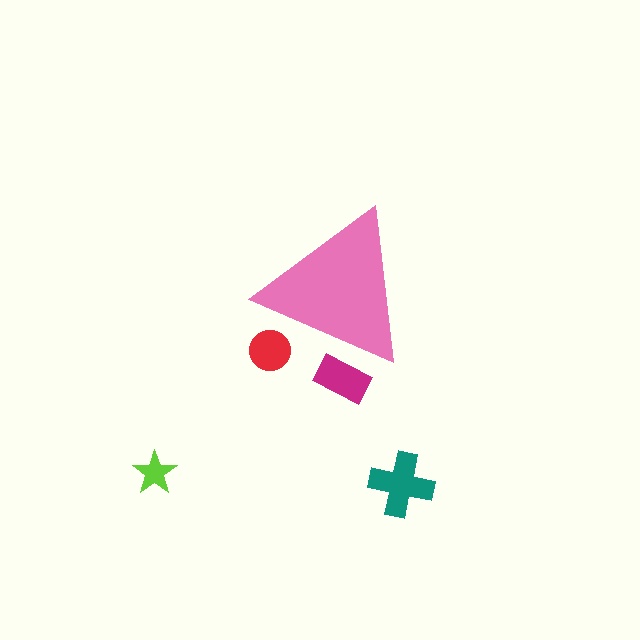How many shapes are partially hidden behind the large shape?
2 shapes are partially hidden.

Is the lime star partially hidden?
No, the lime star is fully visible.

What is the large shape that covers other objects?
A pink triangle.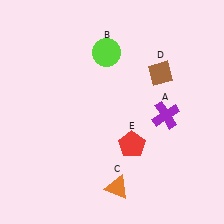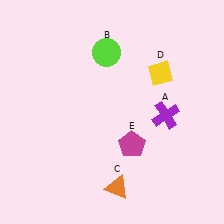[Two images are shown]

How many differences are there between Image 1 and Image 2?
There are 2 differences between the two images.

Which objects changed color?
D changed from brown to yellow. E changed from red to magenta.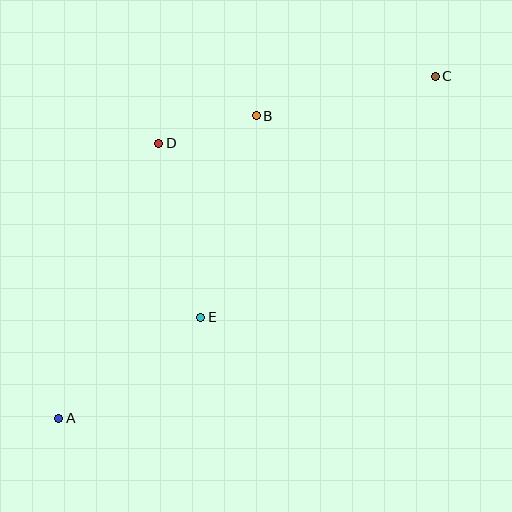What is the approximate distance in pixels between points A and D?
The distance between A and D is approximately 293 pixels.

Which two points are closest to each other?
Points B and D are closest to each other.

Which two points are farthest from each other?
Points A and C are farthest from each other.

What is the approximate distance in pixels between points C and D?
The distance between C and D is approximately 285 pixels.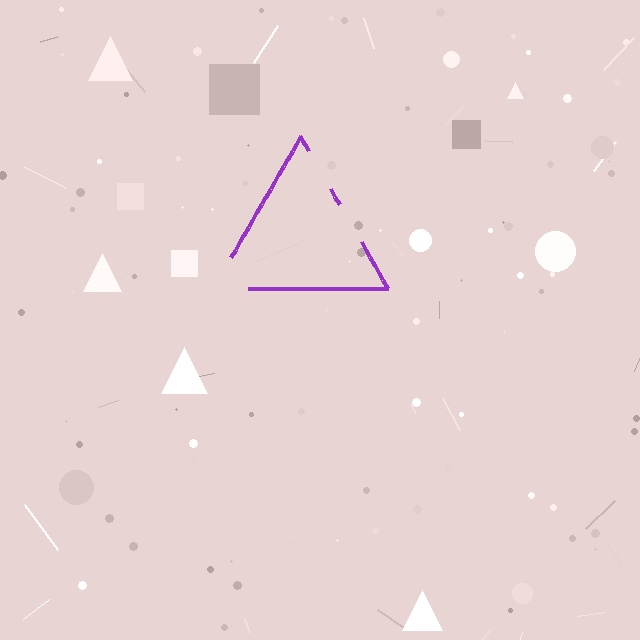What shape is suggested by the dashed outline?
The dashed outline suggests a triangle.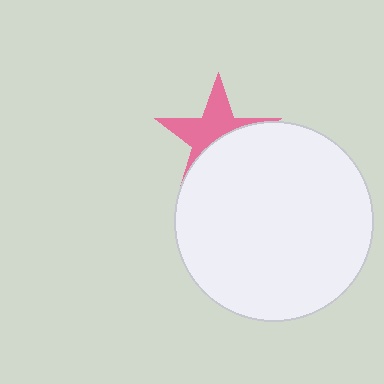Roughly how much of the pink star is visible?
About half of it is visible (roughly 51%).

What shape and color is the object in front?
The object in front is a white circle.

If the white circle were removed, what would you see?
You would see the complete pink star.